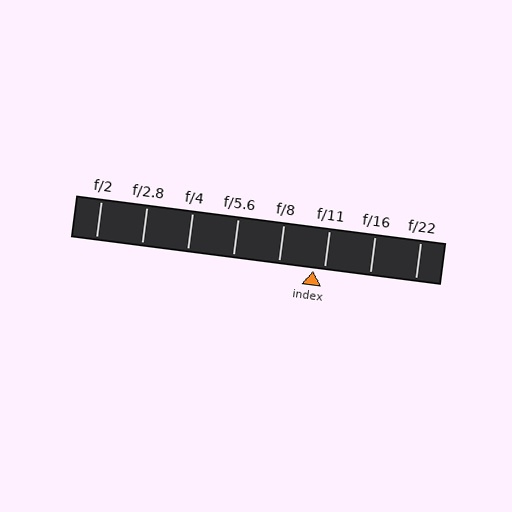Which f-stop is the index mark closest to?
The index mark is closest to f/11.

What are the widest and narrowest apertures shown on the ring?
The widest aperture shown is f/2 and the narrowest is f/22.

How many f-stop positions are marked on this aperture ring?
There are 8 f-stop positions marked.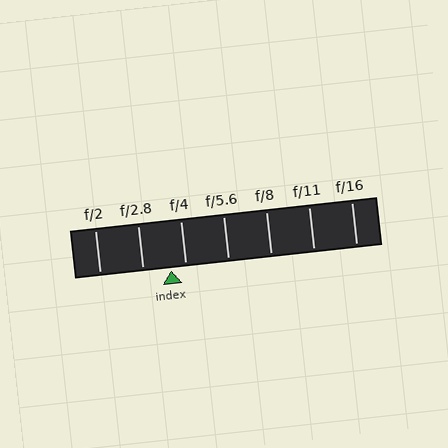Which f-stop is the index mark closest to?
The index mark is closest to f/4.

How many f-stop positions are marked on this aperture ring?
There are 7 f-stop positions marked.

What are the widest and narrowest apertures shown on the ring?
The widest aperture shown is f/2 and the narrowest is f/16.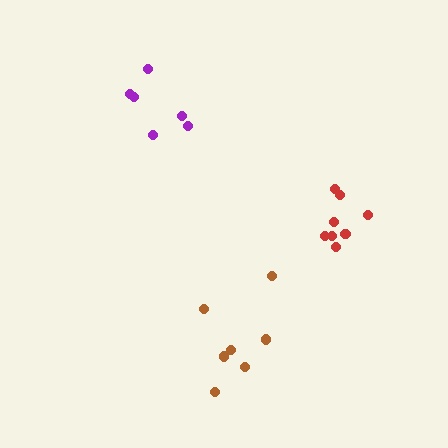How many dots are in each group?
Group 1: 7 dots, Group 2: 8 dots, Group 3: 6 dots (21 total).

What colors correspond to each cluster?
The clusters are colored: brown, red, purple.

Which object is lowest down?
The brown cluster is bottommost.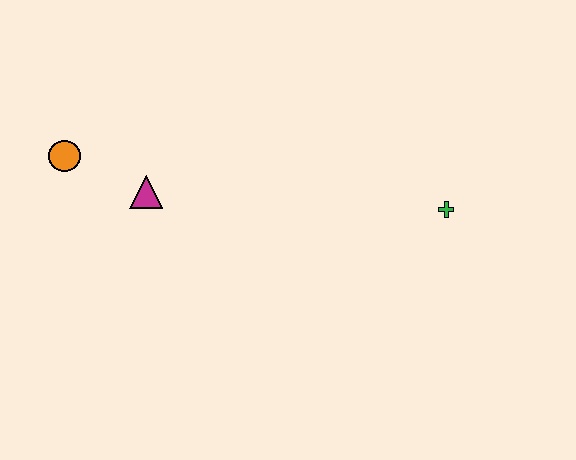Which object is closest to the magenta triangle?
The orange circle is closest to the magenta triangle.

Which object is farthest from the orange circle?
The green cross is farthest from the orange circle.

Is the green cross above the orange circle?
No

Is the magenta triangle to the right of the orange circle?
Yes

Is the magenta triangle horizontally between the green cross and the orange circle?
Yes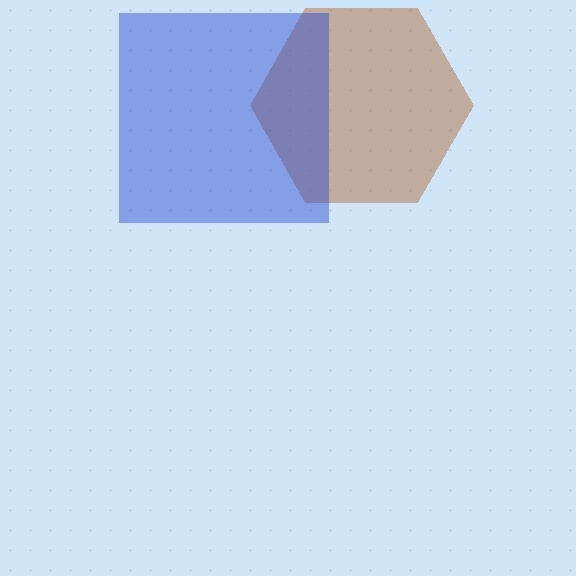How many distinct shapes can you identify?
There are 2 distinct shapes: a brown hexagon, a blue square.